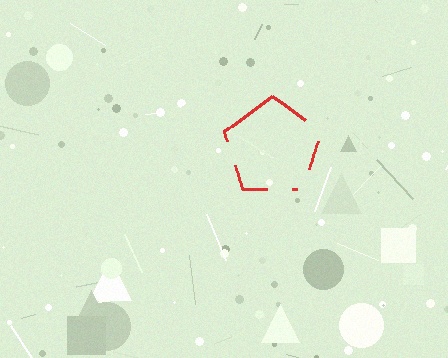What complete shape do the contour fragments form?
The contour fragments form a pentagon.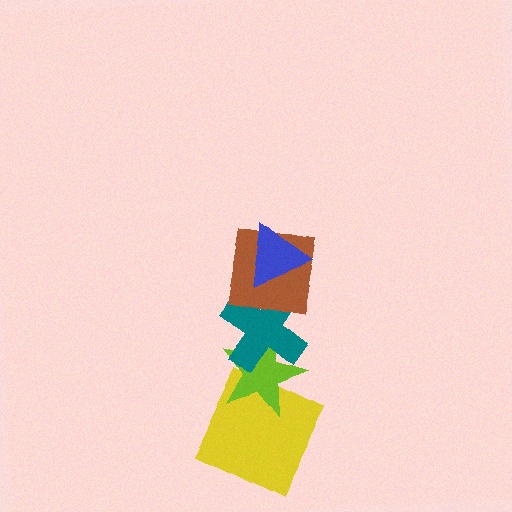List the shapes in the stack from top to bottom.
From top to bottom: the blue triangle, the brown square, the teal cross, the lime star, the yellow square.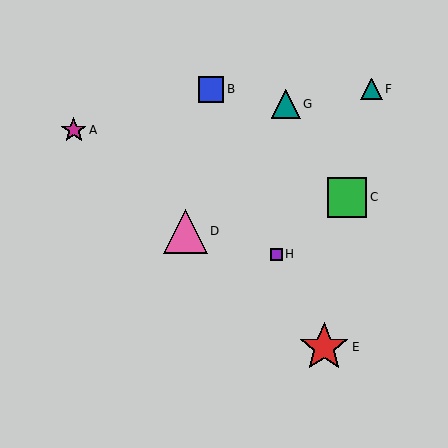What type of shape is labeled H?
Shape H is a purple square.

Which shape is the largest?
The red star (labeled E) is the largest.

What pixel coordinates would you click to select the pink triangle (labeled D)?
Click at (185, 231) to select the pink triangle D.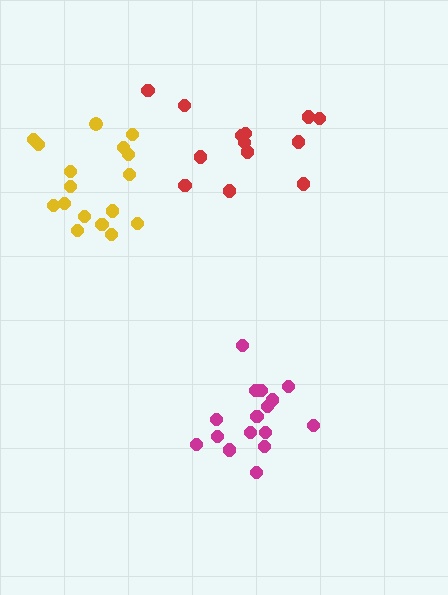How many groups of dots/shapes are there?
There are 3 groups.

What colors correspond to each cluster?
The clusters are colored: yellow, magenta, red.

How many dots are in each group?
Group 1: 17 dots, Group 2: 17 dots, Group 3: 13 dots (47 total).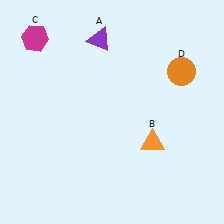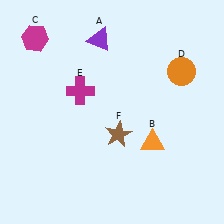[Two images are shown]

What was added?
A magenta cross (E), a brown star (F) were added in Image 2.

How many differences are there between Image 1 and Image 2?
There are 2 differences between the two images.